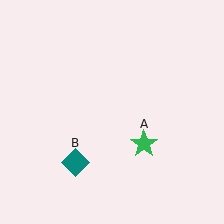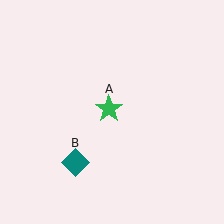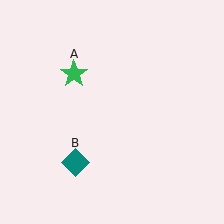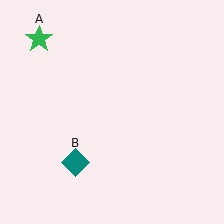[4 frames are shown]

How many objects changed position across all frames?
1 object changed position: green star (object A).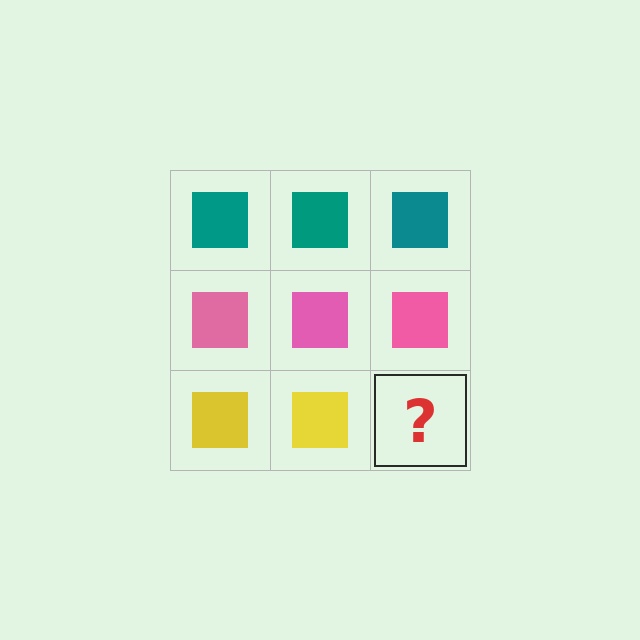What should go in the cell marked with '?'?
The missing cell should contain a yellow square.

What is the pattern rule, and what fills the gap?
The rule is that each row has a consistent color. The gap should be filled with a yellow square.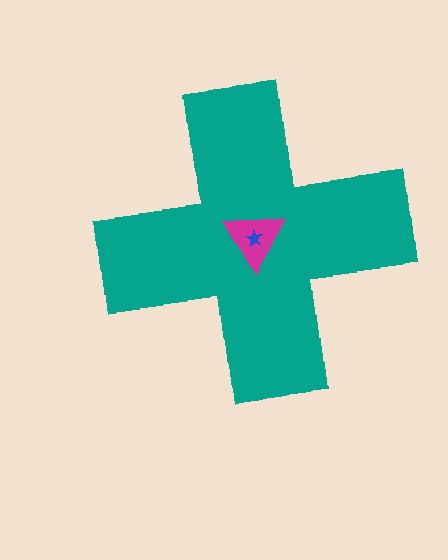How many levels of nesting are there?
3.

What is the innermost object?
The blue star.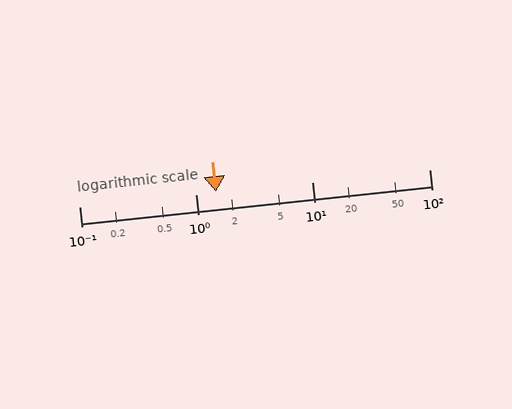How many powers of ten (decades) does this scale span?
The scale spans 3 decades, from 0.1 to 100.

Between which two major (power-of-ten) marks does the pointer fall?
The pointer is between 1 and 10.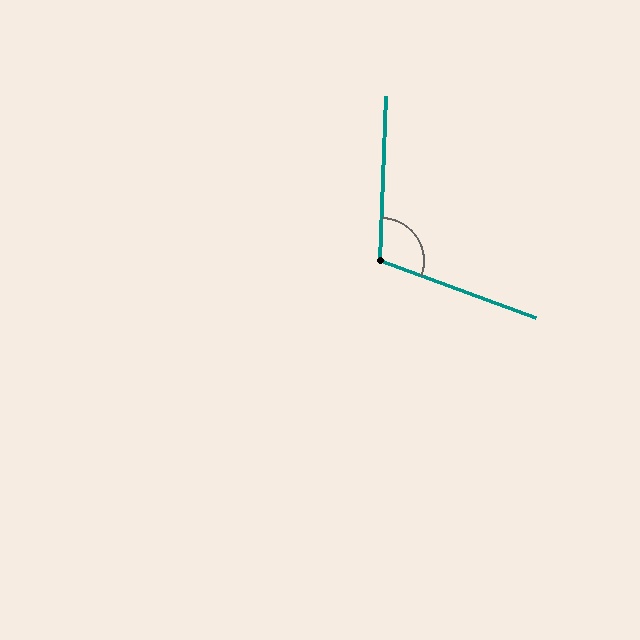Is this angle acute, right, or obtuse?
It is obtuse.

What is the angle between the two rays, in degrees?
Approximately 108 degrees.